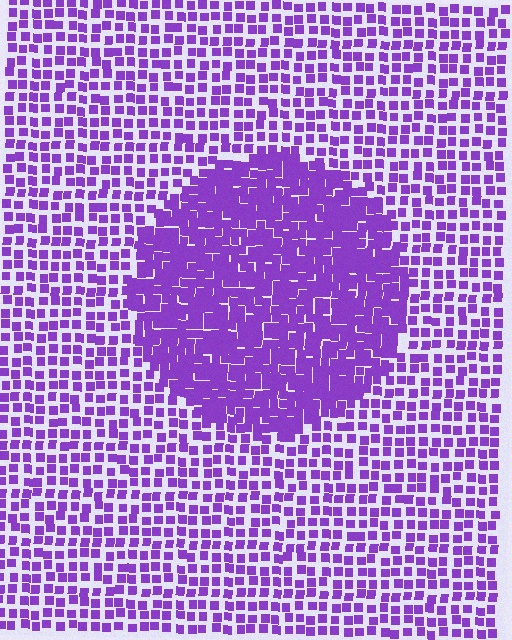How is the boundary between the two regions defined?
The boundary is defined by a change in element density (approximately 2.0x ratio). All elements are the same color, size, and shape.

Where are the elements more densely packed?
The elements are more densely packed inside the circle boundary.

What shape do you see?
I see a circle.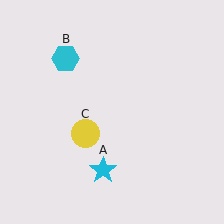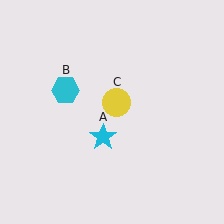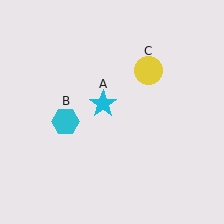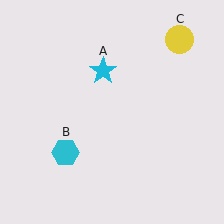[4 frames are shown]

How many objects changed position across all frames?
3 objects changed position: cyan star (object A), cyan hexagon (object B), yellow circle (object C).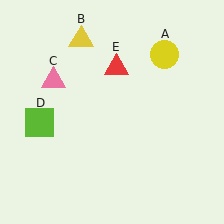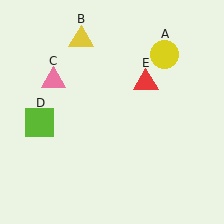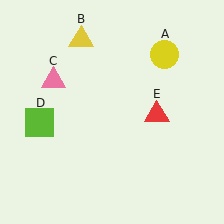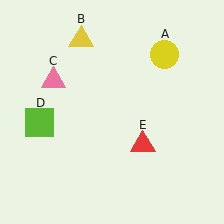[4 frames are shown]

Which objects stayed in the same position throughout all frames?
Yellow circle (object A) and yellow triangle (object B) and pink triangle (object C) and lime square (object D) remained stationary.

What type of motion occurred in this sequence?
The red triangle (object E) rotated clockwise around the center of the scene.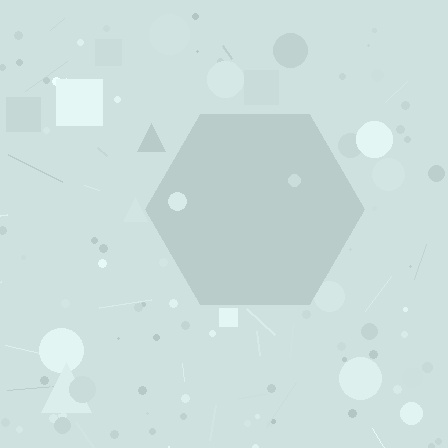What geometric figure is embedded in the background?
A hexagon is embedded in the background.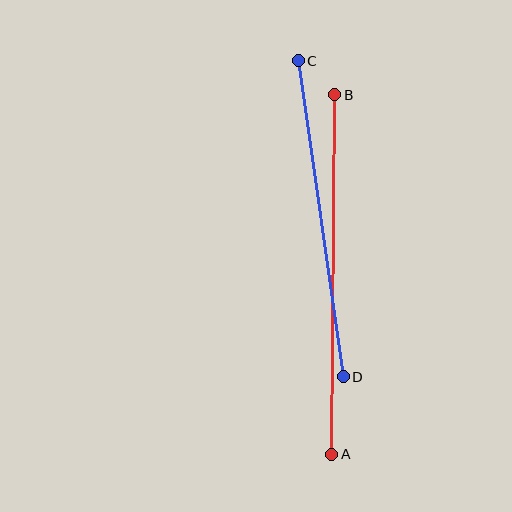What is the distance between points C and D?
The distance is approximately 319 pixels.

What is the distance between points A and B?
The distance is approximately 359 pixels.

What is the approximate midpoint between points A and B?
The midpoint is at approximately (333, 274) pixels.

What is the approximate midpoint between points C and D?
The midpoint is at approximately (321, 219) pixels.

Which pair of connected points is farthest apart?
Points A and B are farthest apart.